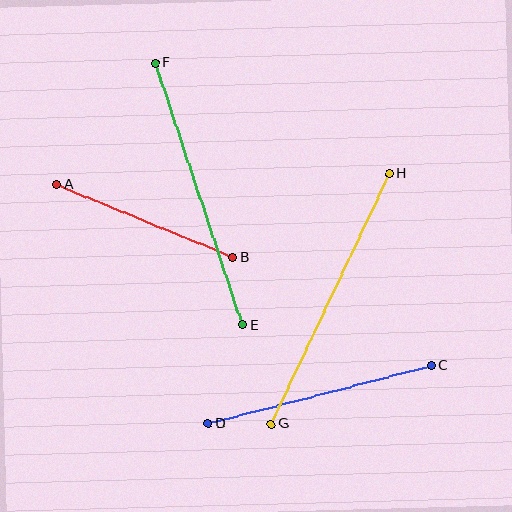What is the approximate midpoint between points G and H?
The midpoint is at approximately (330, 299) pixels.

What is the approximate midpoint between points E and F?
The midpoint is at approximately (199, 194) pixels.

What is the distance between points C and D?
The distance is approximately 230 pixels.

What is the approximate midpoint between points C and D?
The midpoint is at approximately (320, 395) pixels.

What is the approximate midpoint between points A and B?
The midpoint is at approximately (145, 221) pixels.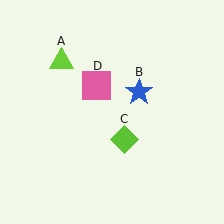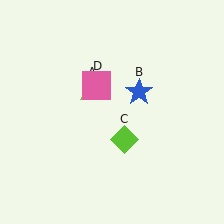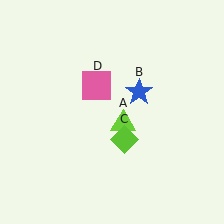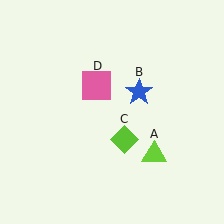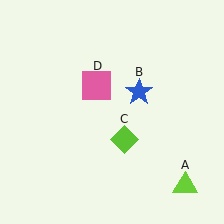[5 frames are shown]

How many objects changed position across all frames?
1 object changed position: lime triangle (object A).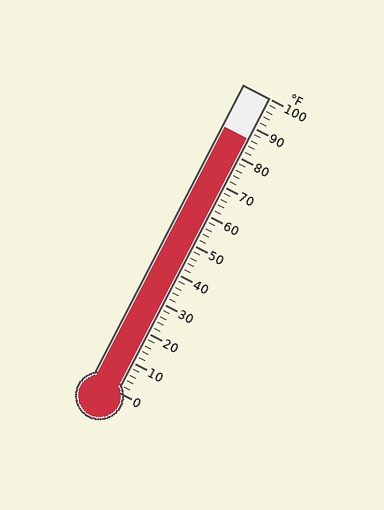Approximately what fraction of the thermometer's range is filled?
The thermometer is filled to approximately 85% of its range.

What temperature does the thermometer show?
The thermometer shows approximately 86°F.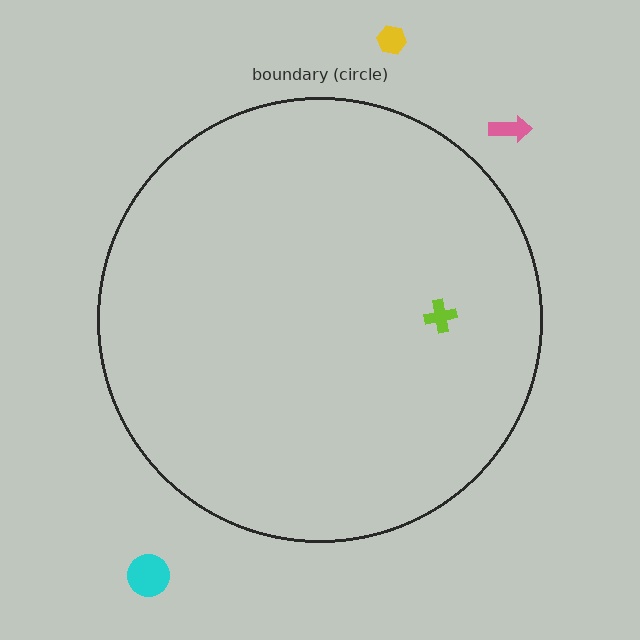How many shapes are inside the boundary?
1 inside, 3 outside.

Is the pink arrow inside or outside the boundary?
Outside.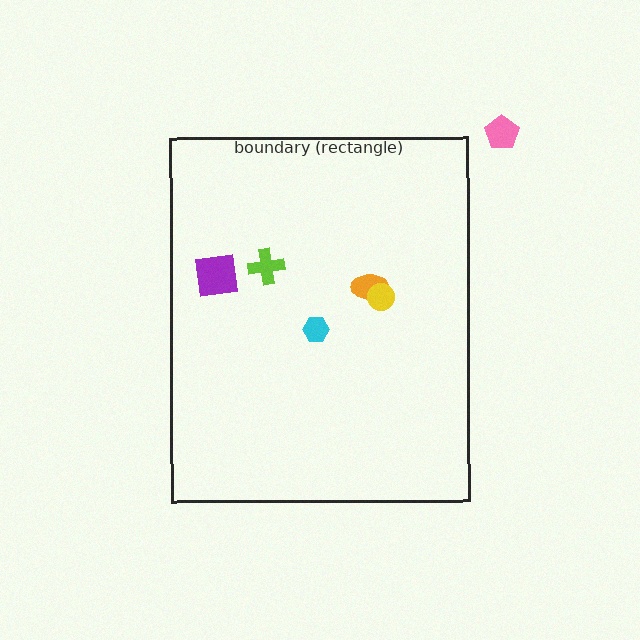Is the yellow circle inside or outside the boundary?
Inside.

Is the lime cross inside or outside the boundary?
Inside.